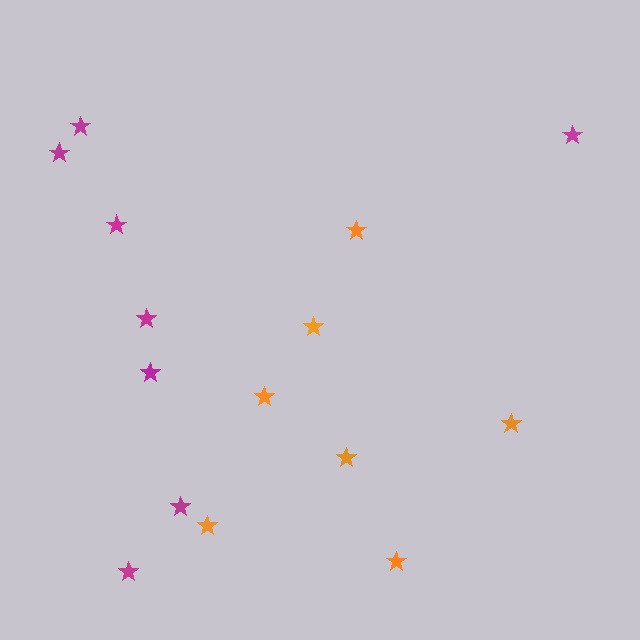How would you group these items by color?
There are 2 groups: one group of orange stars (7) and one group of magenta stars (8).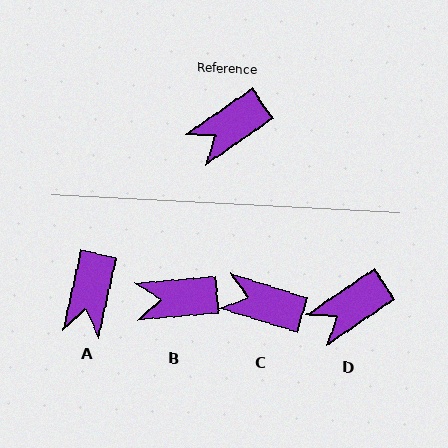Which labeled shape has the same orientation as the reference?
D.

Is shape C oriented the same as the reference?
No, it is off by about 52 degrees.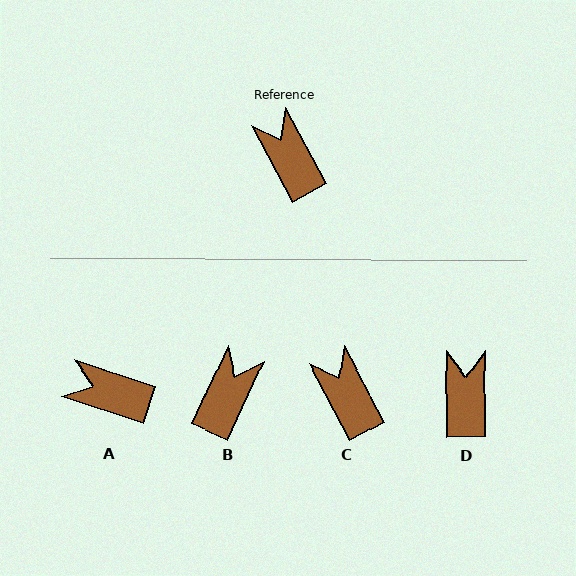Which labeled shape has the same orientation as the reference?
C.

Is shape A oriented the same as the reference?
No, it is off by about 44 degrees.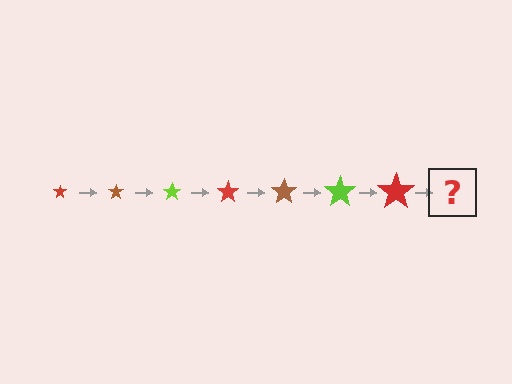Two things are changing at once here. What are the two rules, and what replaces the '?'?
The two rules are that the star grows larger each step and the color cycles through red, brown, and lime. The '?' should be a brown star, larger than the previous one.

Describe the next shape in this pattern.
It should be a brown star, larger than the previous one.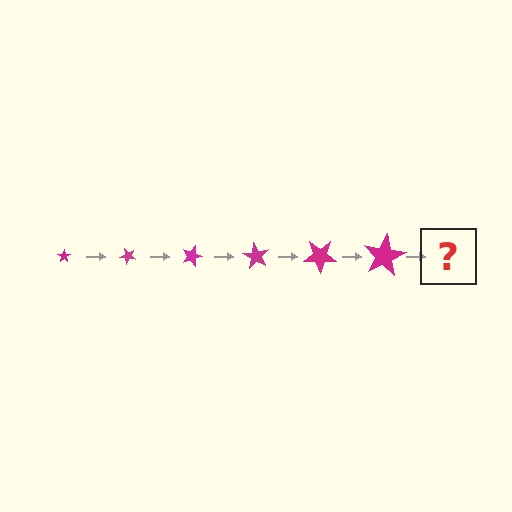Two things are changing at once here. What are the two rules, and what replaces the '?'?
The two rules are that the star grows larger each step and it rotates 45 degrees each step. The '?' should be a star, larger than the previous one and rotated 270 degrees from the start.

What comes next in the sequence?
The next element should be a star, larger than the previous one and rotated 270 degrees from the start.